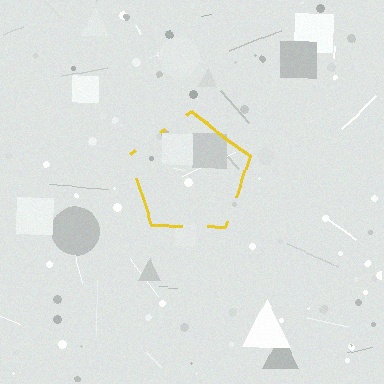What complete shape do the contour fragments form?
The contour fragments form a pentagon.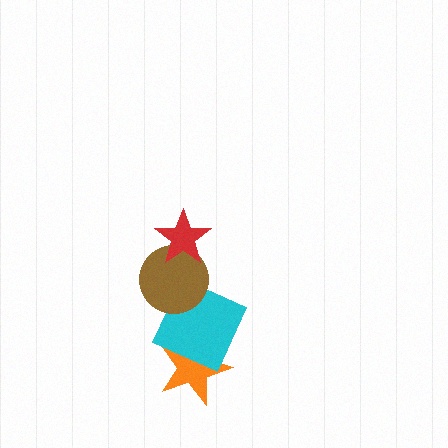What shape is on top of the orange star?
The cyan square is on top of the orange star.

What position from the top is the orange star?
The orange star is 4th from the top.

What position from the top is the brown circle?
The brown circle is 2nd from the top.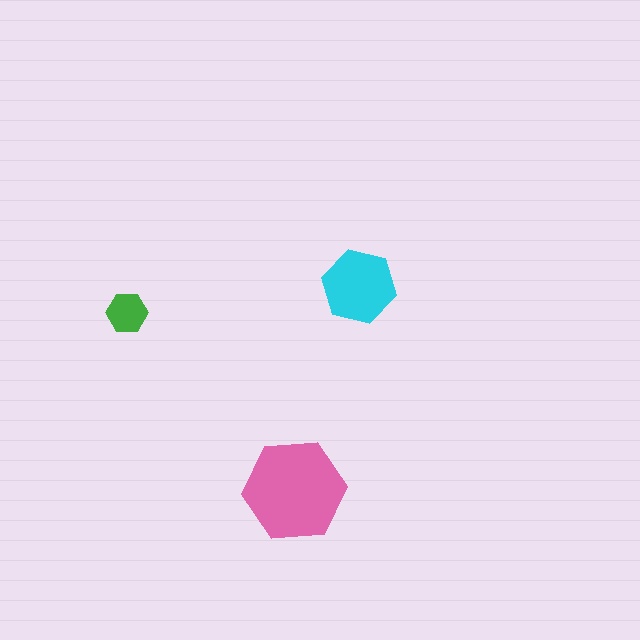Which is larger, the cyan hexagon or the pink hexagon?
The pink one.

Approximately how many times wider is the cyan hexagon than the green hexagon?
About 2 times wider.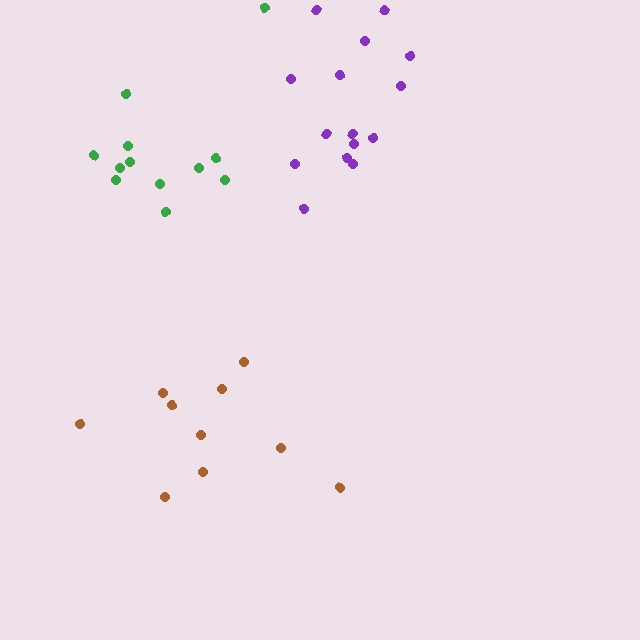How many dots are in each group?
Group 1: 10 dots, Group 2: 12 dots, Group 3: 15 dots (37 total).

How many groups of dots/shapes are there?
There are 3 groups.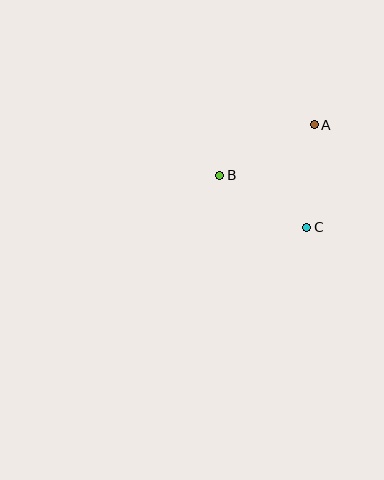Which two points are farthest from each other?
Points A and B are farthest from each other.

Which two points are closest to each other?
Points B and C are closest to each other.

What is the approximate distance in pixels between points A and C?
The distance between A and C is approximately 103 pixels.